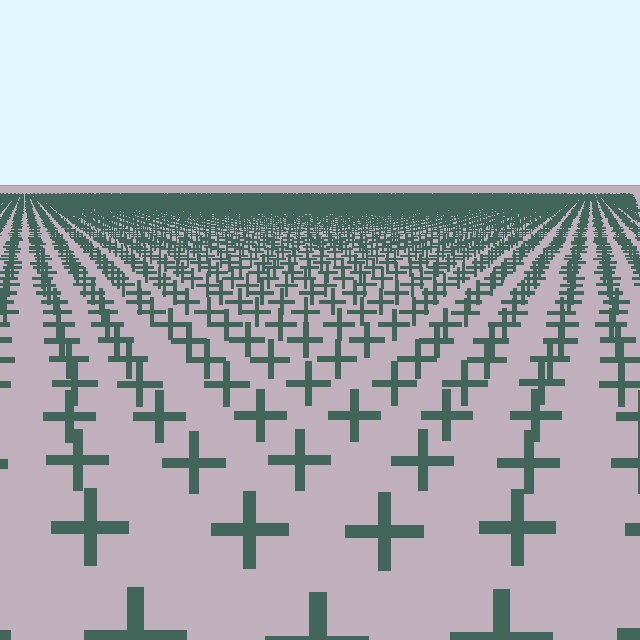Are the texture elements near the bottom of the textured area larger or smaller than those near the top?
Larger. Near the bottom, elements are closer to the viewer and appear at a bigger on-screen size.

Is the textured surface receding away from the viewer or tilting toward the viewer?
The surface is receding away from the viewer. Texture elements get smaller and denser toward the top.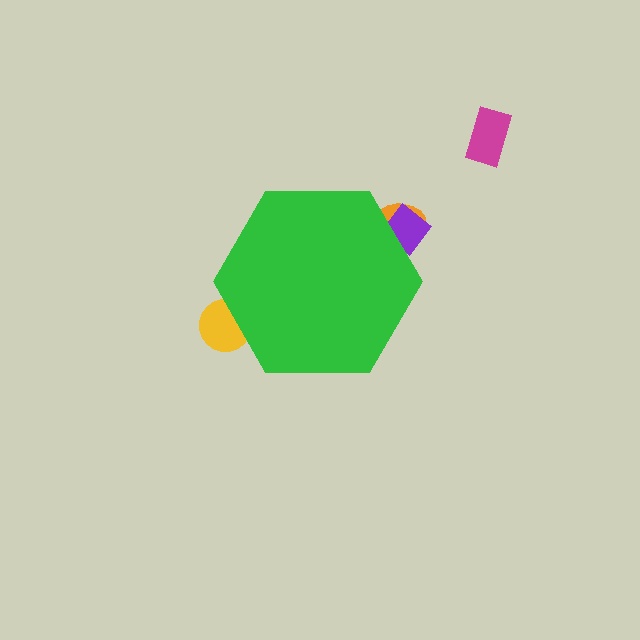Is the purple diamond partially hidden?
Yes, the purple diamond is partially hidden behind the green hexagon.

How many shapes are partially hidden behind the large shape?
3 shapes are partially hidden.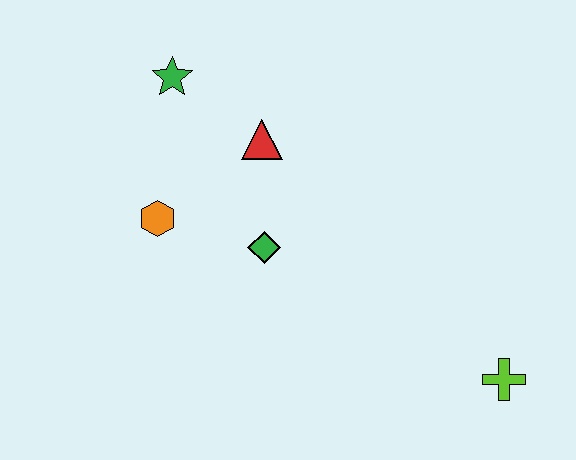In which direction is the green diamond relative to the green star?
The green diamond is below the green star.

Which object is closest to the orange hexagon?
The green diamond is closest to the orange hexagon.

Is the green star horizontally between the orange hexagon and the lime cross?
Yes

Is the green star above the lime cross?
Yes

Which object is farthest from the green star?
The lime cross is farthest from the green star.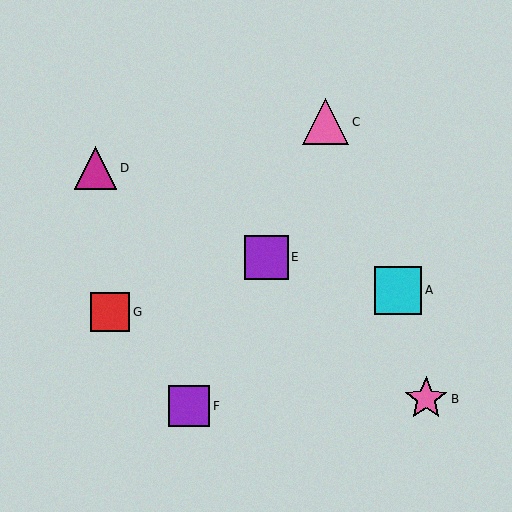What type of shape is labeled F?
Shape F is a purple square.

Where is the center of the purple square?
The center of the purple square is at (267, 257).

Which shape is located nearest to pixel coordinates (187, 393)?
The purple square (labeled F) at (189, 406) is nearest to that location.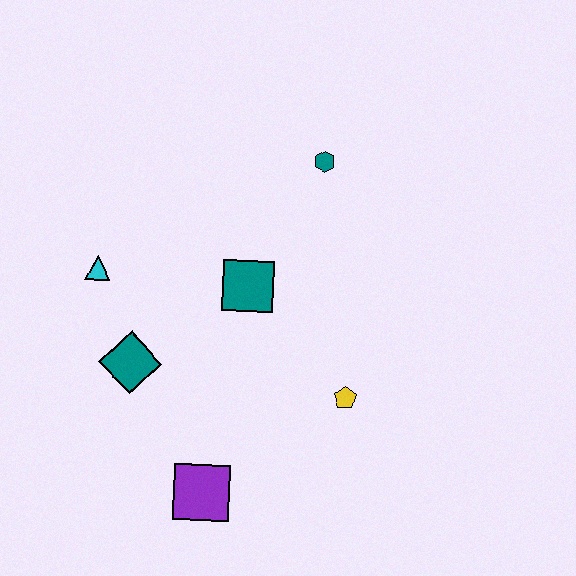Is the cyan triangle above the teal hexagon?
No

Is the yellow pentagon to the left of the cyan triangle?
No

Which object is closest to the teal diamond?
The cyan triangle is closest to the teal diamond.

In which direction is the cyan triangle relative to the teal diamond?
The cyan triangle is above the teal diamond.